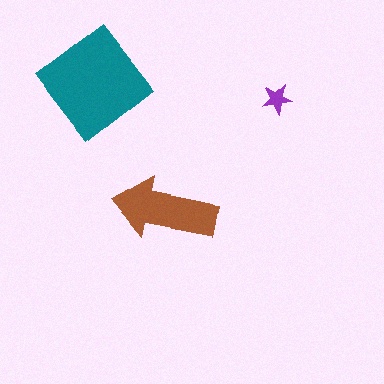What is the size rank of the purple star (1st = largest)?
3rd.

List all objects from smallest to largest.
The purple star, the brown arrow, the teal diamond.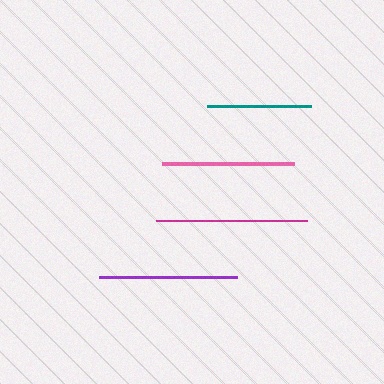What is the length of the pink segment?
The pink segment is approximately 131 pixels long.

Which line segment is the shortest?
The teal line is the shortest at approximately 104 pixels.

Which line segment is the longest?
The magenta line is the longest at approximately 151 pixels.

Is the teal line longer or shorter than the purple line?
The purple line is longer than the teal line.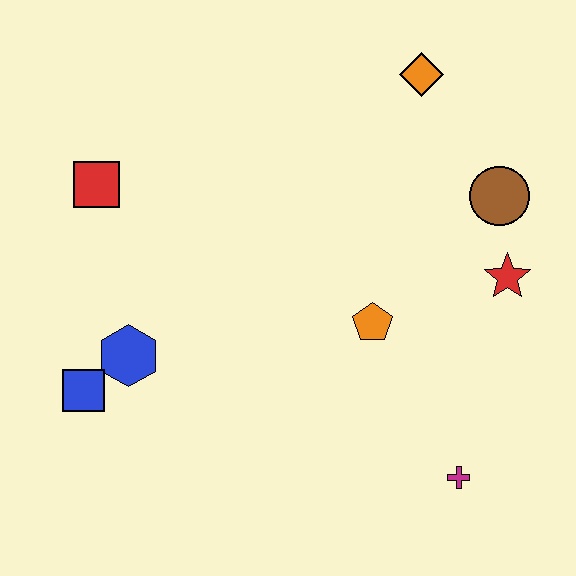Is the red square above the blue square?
Yes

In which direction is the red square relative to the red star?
The red square is to the left of the red star.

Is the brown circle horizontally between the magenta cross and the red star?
Yes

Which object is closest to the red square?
The blue hexagon is closest to the red square.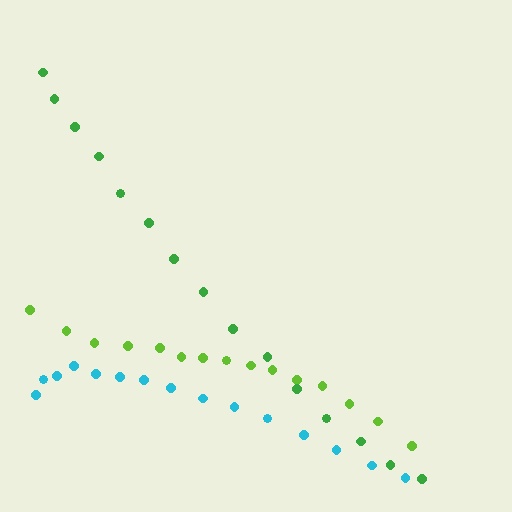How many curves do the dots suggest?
There are 3 distinct paths.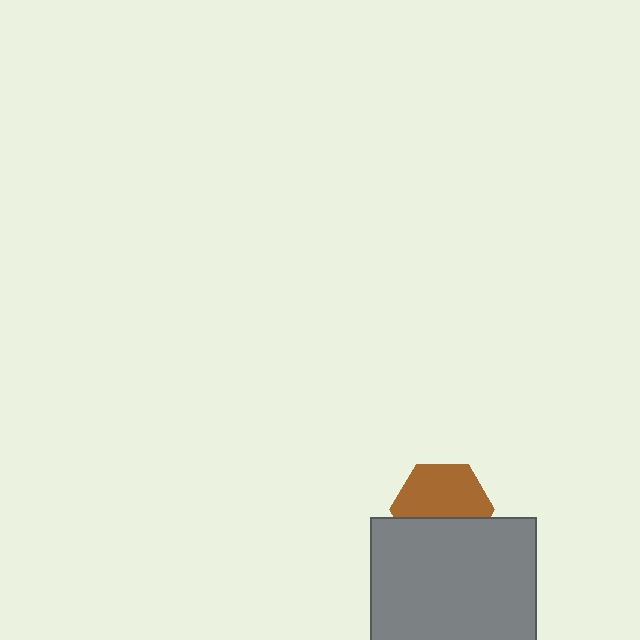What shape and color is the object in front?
The object in front is a gray square.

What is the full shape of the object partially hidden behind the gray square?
The partially hidden object is a brown hexagon.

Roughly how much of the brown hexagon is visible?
About half of it is visible (roughly 61%).